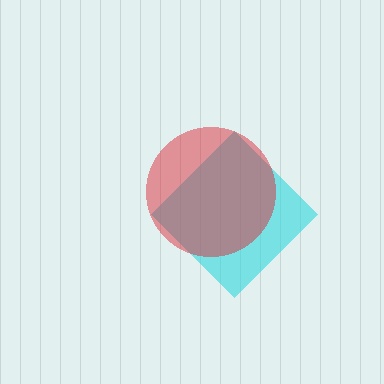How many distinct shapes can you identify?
There are 2 distinct shapes: a cyan diamond, a red circle.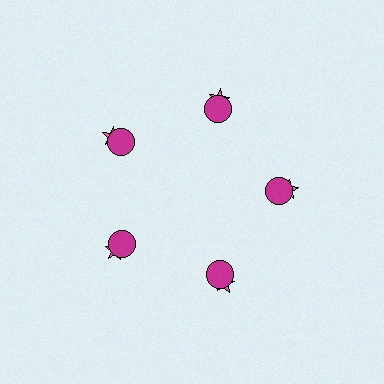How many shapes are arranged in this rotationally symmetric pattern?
There are 10 shapes, arranged in 5 groups of 2.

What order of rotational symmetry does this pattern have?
This pattern has 5-fold rotational symmetry.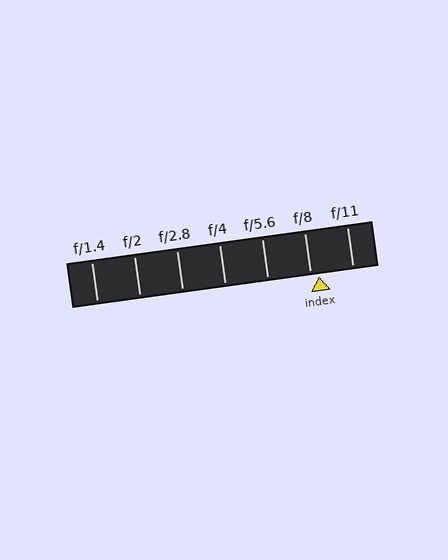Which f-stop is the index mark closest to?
The index mark is closest to f/8.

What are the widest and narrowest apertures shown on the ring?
The widest aperture shown is f/1.4 and the narrowest is f/11.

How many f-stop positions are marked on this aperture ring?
There are 7 f-stop positions marked.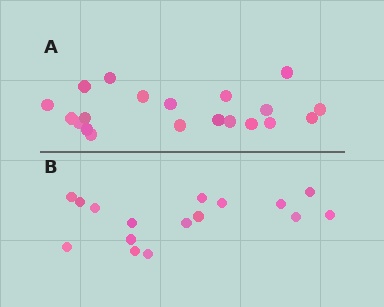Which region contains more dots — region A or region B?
Region A (the top region) has more dots.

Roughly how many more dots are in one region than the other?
Region A has about 4 more dots than region B.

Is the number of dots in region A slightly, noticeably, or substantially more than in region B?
Region A has noticeably more, but not dramatically so. The ratio is roughly 1.2 to 1.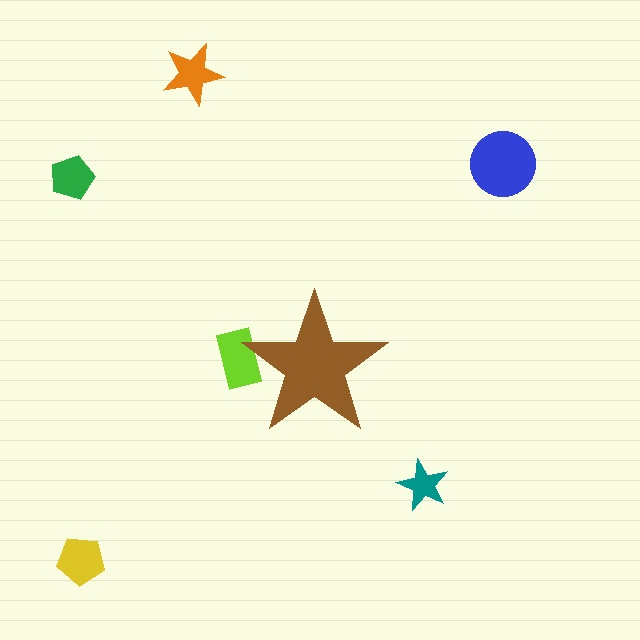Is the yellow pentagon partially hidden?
No, the yellow pentagon is fully visible.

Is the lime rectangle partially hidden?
Yes, the lime rectangle is partially hidden behind the brown star.